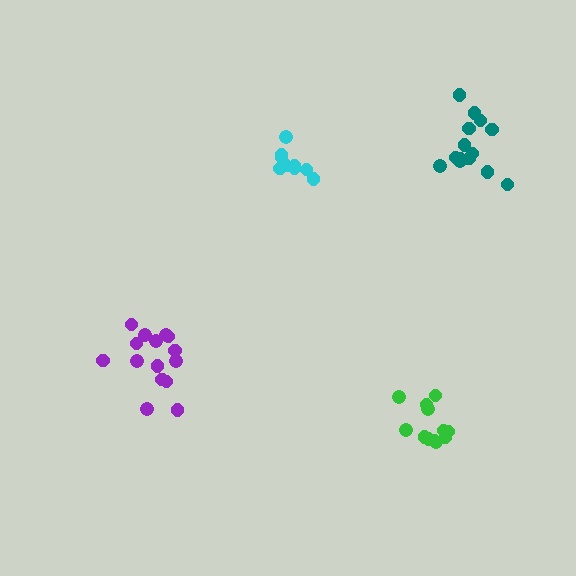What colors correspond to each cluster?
The clusters are colored: green, cyan, purple, teal.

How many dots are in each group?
Group 1: 12 dots, Group 2: 9 dots, Group 3: 15 dots, Group 4: 14 dots (50 total).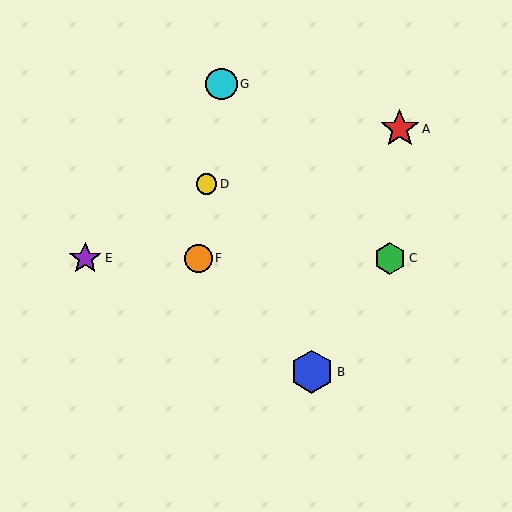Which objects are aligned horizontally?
Objects C, E, F are aligned horizontally.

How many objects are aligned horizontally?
3 objects (C, E, F) are aligned horizontally.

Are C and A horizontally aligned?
No, C is at y≈258 and A is at y≈129.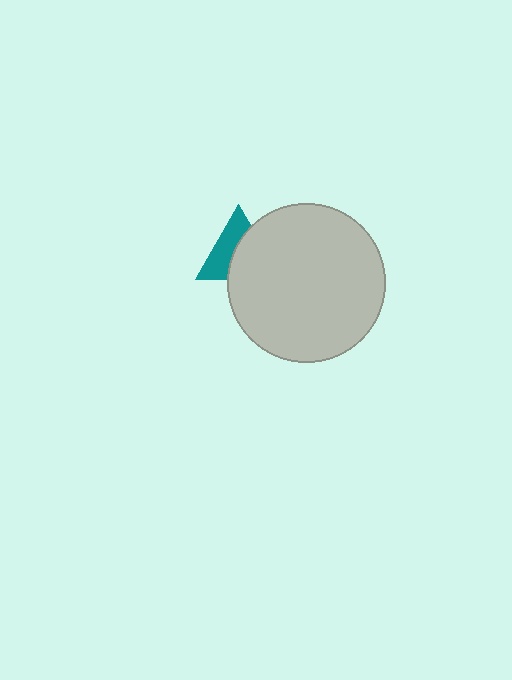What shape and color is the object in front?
The object in front is a light gray circle.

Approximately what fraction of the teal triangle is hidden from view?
Roughly 52% of the teal triangle is hidden behind the light gray circle.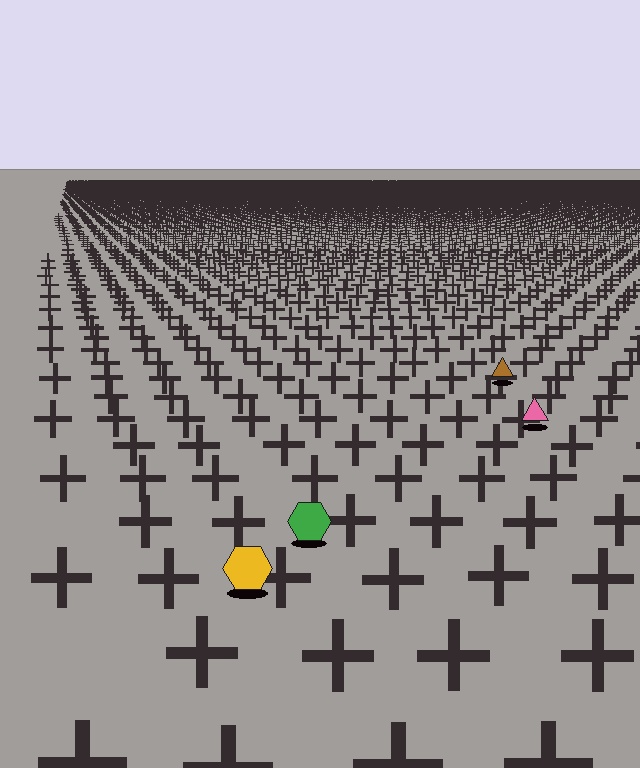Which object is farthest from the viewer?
The brown triangle is farthest from the viewer. It appears smaller and the ground texture around it is denser.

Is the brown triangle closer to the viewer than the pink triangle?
No. The pink triangle is closer — you can tell from the texture gradient: the ground texture is coarser near it.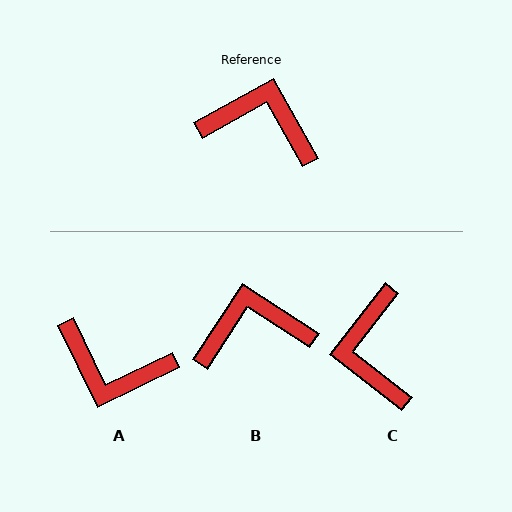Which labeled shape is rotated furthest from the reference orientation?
A, about 177 degrees away.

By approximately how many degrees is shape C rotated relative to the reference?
Approximately 113 degrees counter-clockwise.